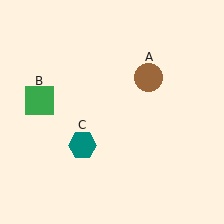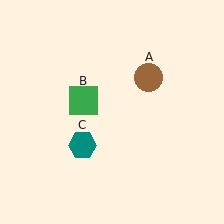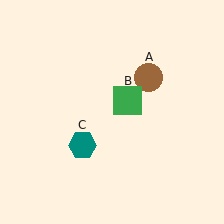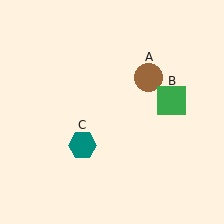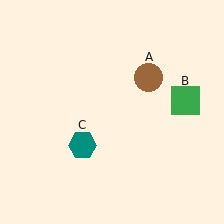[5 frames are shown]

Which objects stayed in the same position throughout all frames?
Brown circle (object A) and teal hexagon (object C) remained stationary.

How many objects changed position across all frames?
1 object changed position: green square (object B).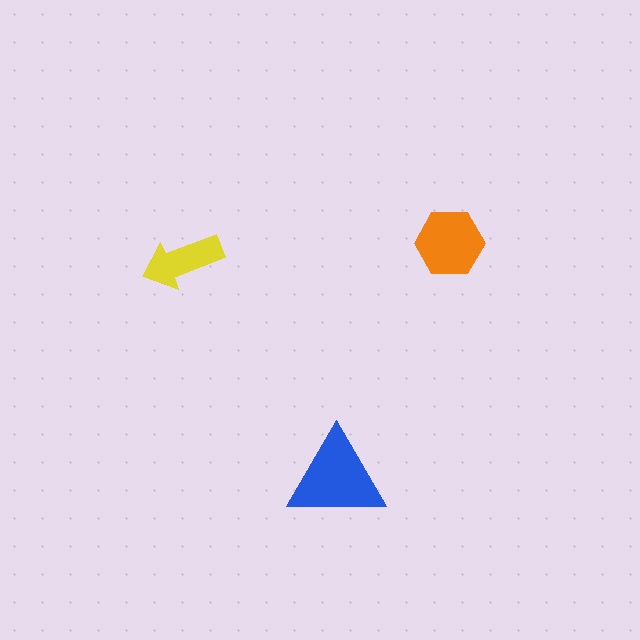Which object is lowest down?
The blue triangle is bottommost.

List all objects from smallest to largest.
The yellow arrow, the orange hexagon, the blue triangle.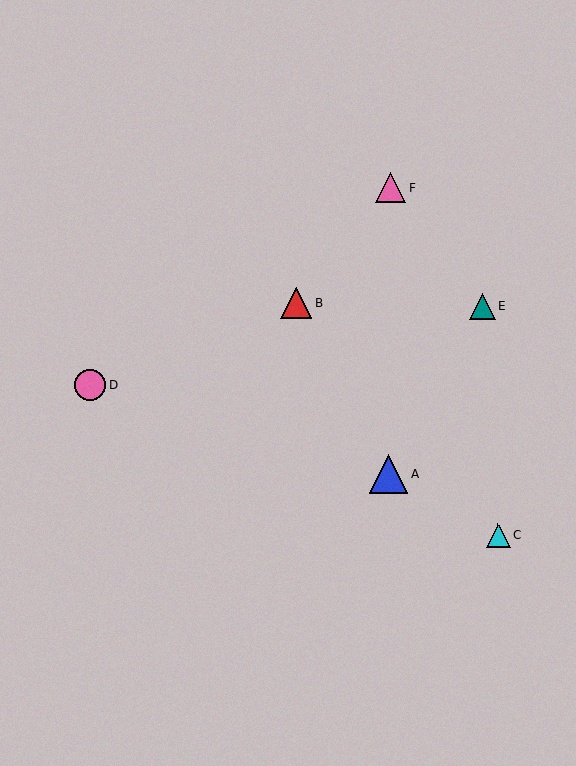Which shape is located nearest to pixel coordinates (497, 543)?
The cyan triangle (labeled C) at (498, 535) is nearest to that location.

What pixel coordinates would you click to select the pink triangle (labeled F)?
Click at (391, 188) to select the pink triangle F.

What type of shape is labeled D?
Shape D is a pink circle.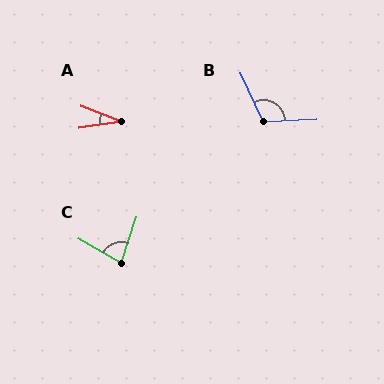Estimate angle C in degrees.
Approximately 79 degrees.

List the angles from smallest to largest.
A (30°), C (79°), B (113°).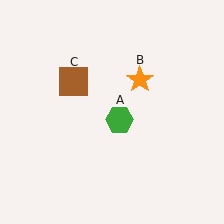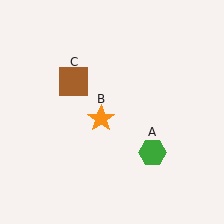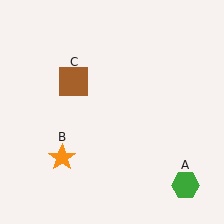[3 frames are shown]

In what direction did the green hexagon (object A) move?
The green hexagon (object A) moved down and to the right.